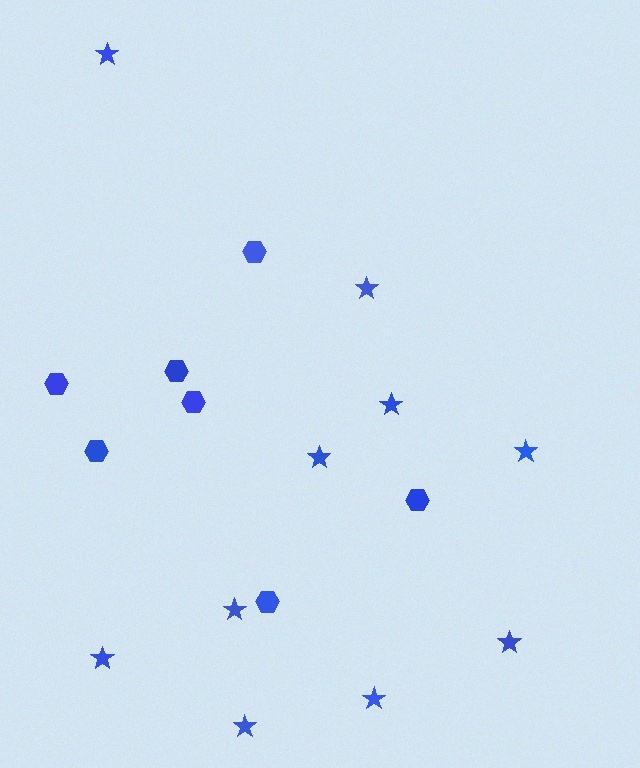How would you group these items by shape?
There are 2 groups: one group of stars (10) and one group of hexagons (7).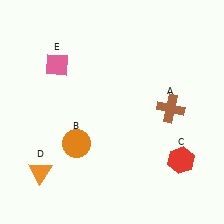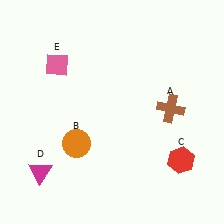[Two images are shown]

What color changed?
The triangle (D) changed from orange in Image 1 to magenta in Image 2.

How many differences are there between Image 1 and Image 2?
There is 1 difference between the two images.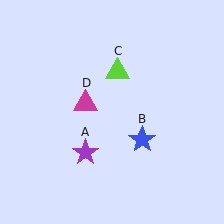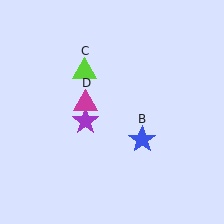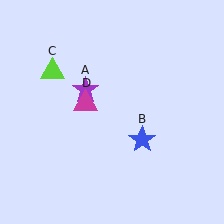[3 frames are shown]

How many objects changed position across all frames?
2 objects changed position: purple star (object A), lime triangle (object C).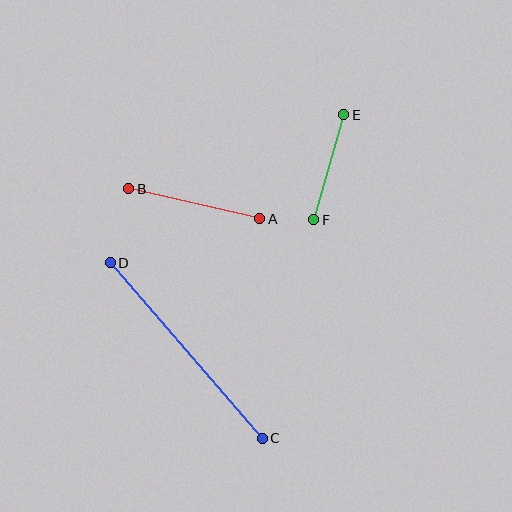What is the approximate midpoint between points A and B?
The midpoint is at approximately (194, 204) pixels.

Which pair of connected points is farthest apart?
Points C and D are farthest apart.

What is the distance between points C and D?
The distance is approximately 232 pixels.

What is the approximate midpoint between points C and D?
The midpoint is at approximately (186, 350) pixels.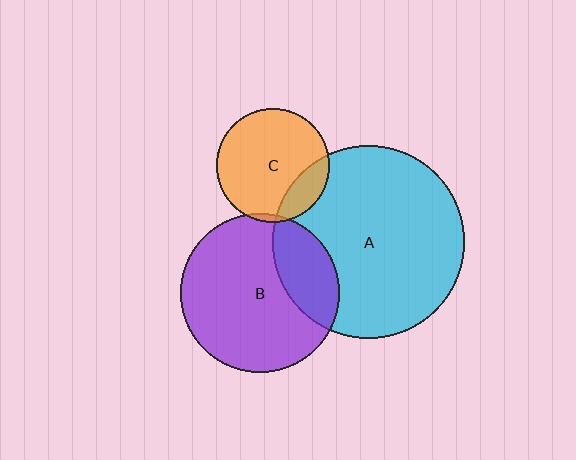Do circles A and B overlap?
Yes.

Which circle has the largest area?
Circle A (cyan).